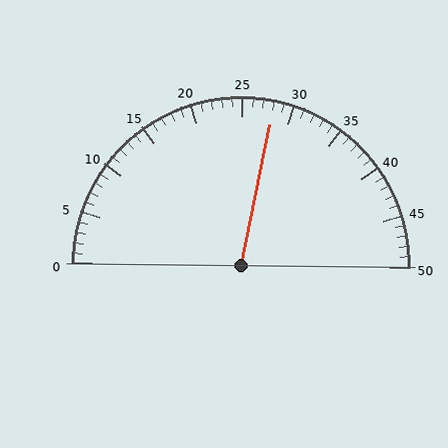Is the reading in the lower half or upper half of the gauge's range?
The reading is in the upper half of the range (0 to 50).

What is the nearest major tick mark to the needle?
The nearest major tick mark is 30.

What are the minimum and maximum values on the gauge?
The gauge ranges from 0 to 50.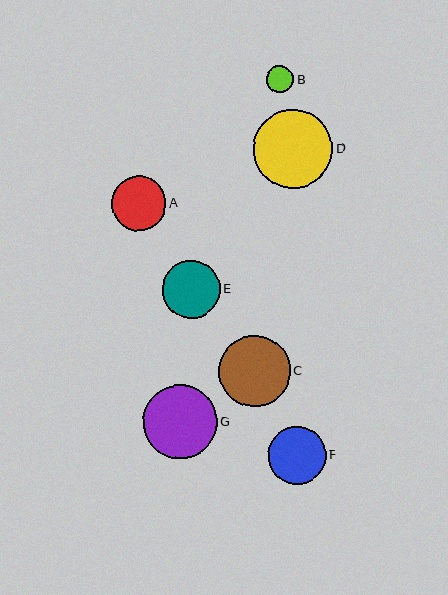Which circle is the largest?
Circle D is the largest with a size of approximately 79 pixels.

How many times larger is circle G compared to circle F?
Circle G is approximately 1.3 times the size of circle F.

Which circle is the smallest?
Circle B is the smallest with a size of approximately 28 pixels.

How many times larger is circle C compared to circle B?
Circle C is approximately 2.6 times the size of circle B.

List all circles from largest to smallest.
From largest to smallest: D, G, C, F, E, A, B.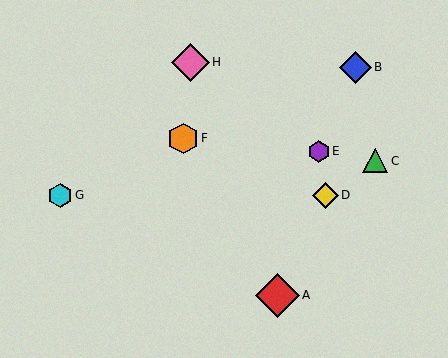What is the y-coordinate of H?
Object H is at y≈62.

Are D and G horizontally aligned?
Yes, both are at y≈195.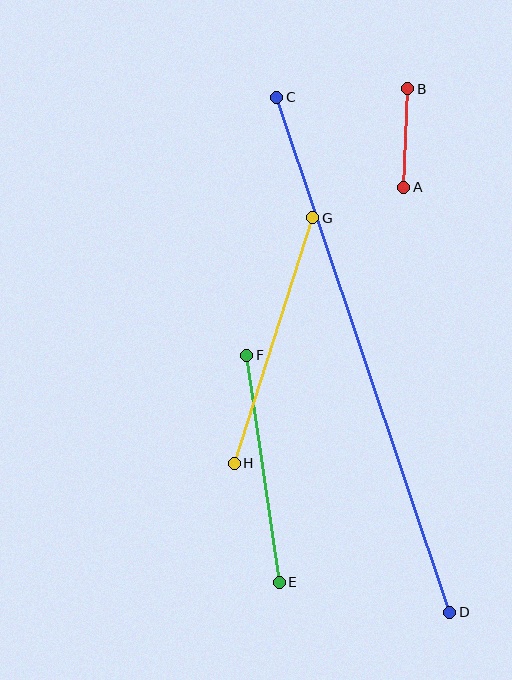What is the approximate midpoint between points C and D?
The midpoint is at approximately (363, 355) pixels.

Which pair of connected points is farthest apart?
Points C and D are farthest apart.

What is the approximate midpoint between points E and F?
The midpoint is at approximately (263, 469) pixels.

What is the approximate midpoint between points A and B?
The midpoint is at approximately (406, 138) pixels.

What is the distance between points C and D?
The distance is approximately 543 pixels.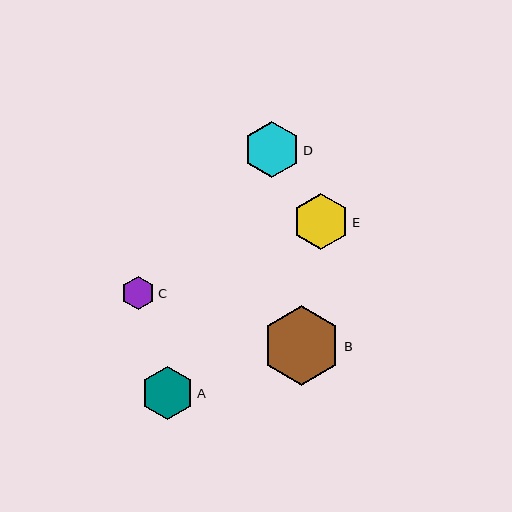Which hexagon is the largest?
Hexagon B is the largest with a size of approximately 79 pixels.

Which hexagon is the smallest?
Hexagon C is the smallest with a size of approximately 34 pixels.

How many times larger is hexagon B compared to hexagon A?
Hexagon B is approximately 1.5 times the size of hexagon A.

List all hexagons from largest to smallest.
From largest to smallest: B, D, E, A, C.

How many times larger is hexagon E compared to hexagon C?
Hexagon E is approximately 1.6 times the size of hexagon C.